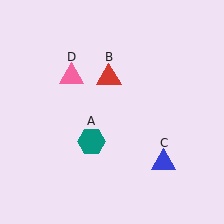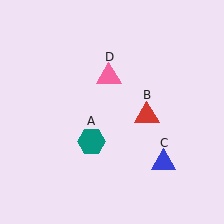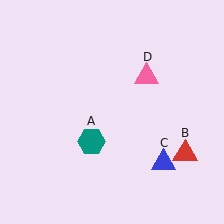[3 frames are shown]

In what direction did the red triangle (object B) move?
The red triangle (object B) moved down and to the right.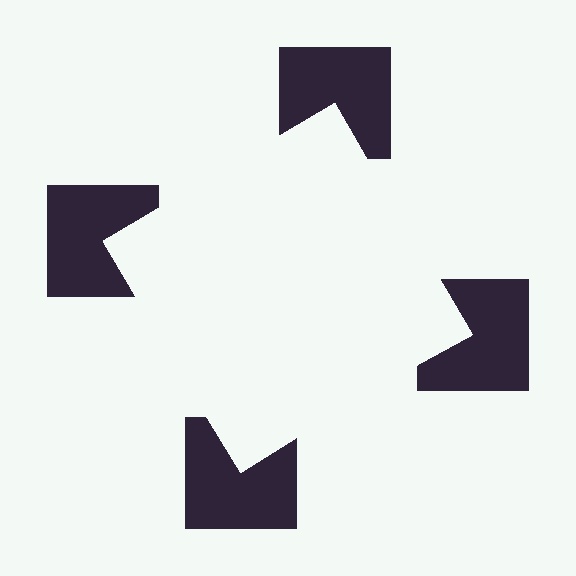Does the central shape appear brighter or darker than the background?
It typically appears slightly brighter than the background, even though no actual brightness change is drawn.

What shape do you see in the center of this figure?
An illusory square — its edges are inferred from the aligned wedge cuts in the notched squares, not physically drawn.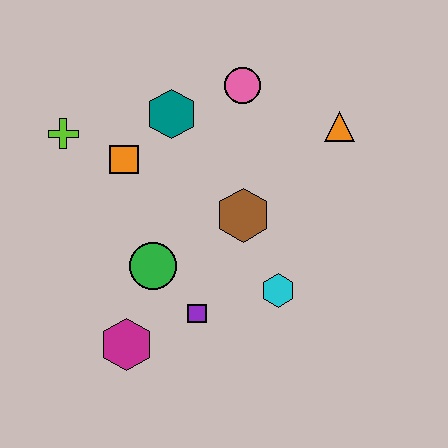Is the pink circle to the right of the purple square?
Yes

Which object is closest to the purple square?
The green circle is closest to the purple square.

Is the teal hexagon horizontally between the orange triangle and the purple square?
No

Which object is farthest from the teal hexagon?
The magenta hexagon is farthest from the teal hexagon.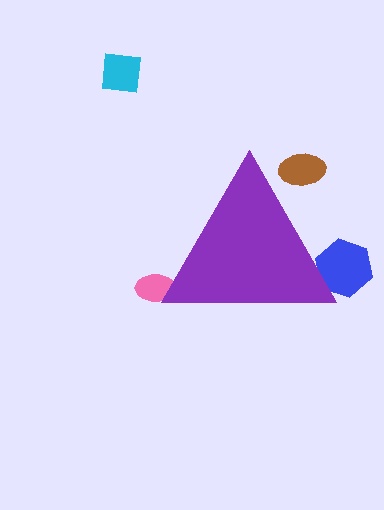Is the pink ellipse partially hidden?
Yes, the pink ellipse is partially hidden behind the purple triangle.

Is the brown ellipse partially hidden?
Yes, the brown ellipse is partially hidden behind the purple triangle.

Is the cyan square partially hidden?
No, the cyan square is fully visible.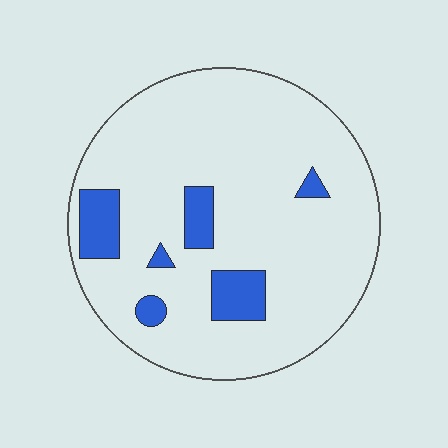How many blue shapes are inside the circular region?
6.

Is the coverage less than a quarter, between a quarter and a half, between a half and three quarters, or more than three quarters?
Less than a quarter.